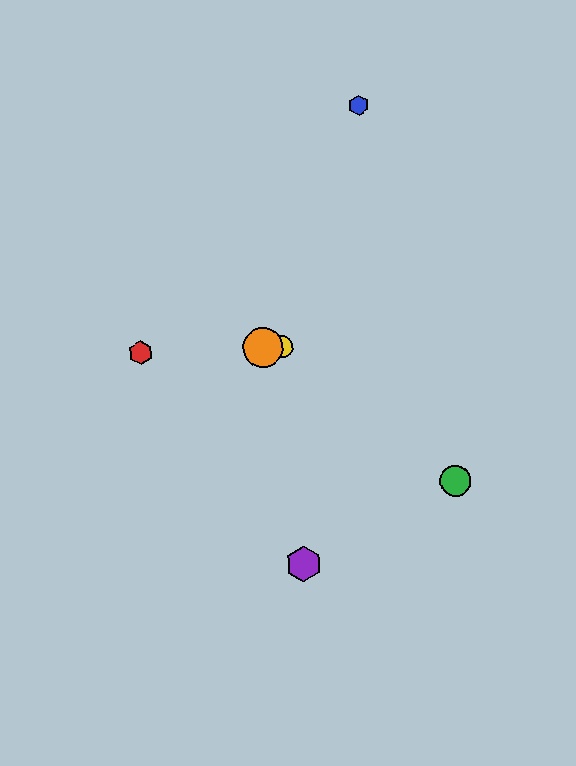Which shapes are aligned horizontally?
The red hexagon, the yellow circle, the orange circle are aligned horizontally.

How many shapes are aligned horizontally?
3 shapes (the red hexagon, the yellow circle, the orange circle) are aligned horizontally.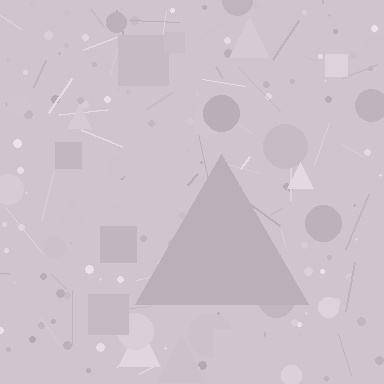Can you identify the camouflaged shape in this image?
The camouflaged shape is a triangle.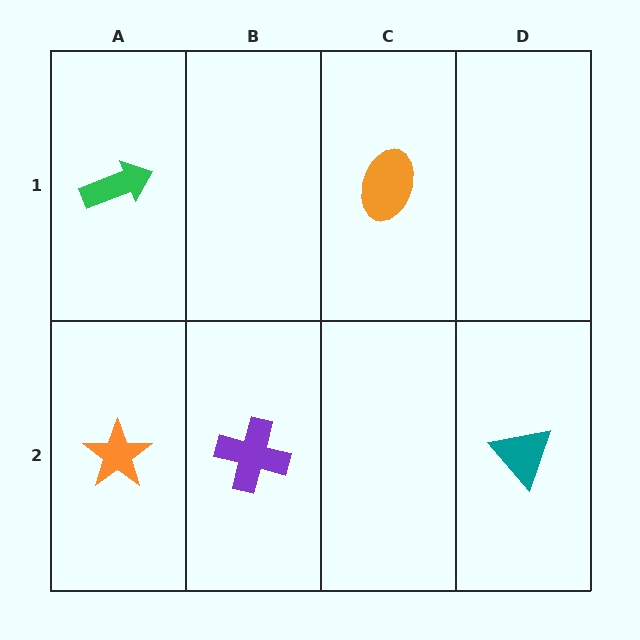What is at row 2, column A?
An orange star.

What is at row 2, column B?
A purple cross.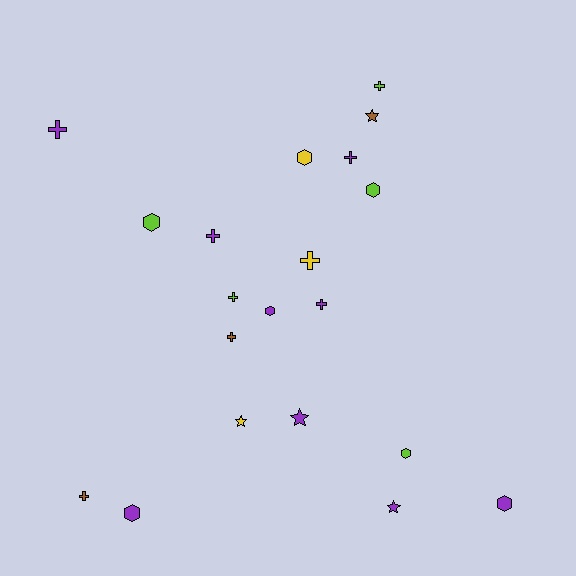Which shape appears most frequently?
Cross, with 9 objects.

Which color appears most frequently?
Purple, with 9 objects.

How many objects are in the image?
There are 20 objects.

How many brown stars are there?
There is 1 brown star.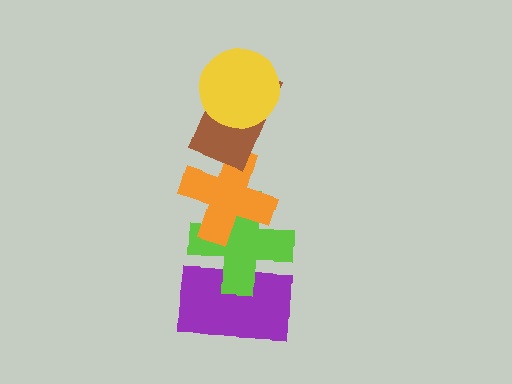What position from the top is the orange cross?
The orange cross is 3rd from the top.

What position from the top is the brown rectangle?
The brown rectangle is 2nd from the top.